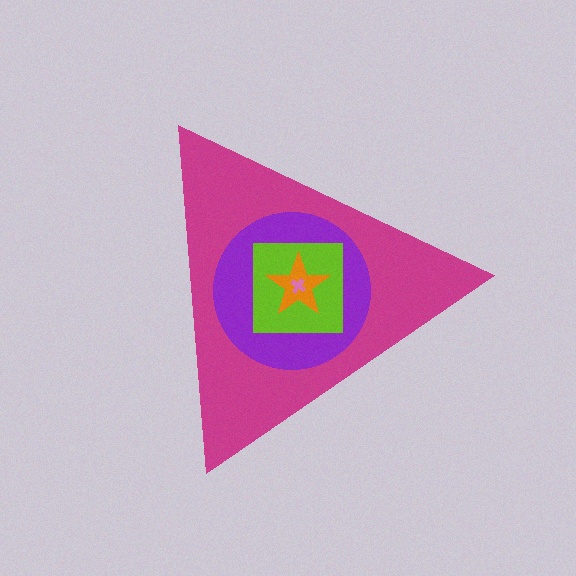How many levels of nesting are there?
5.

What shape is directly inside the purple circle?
The lime square.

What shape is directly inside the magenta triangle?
The purple circle.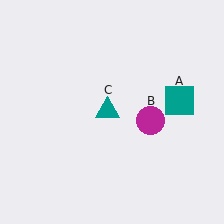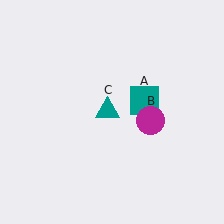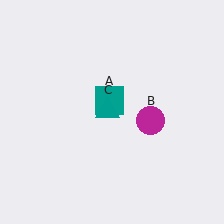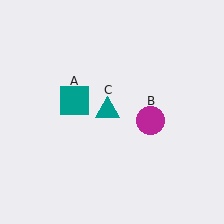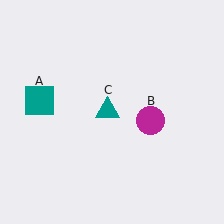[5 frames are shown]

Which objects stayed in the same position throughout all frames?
Magenta circle (object B) and teal triangle (object C) remained stationary.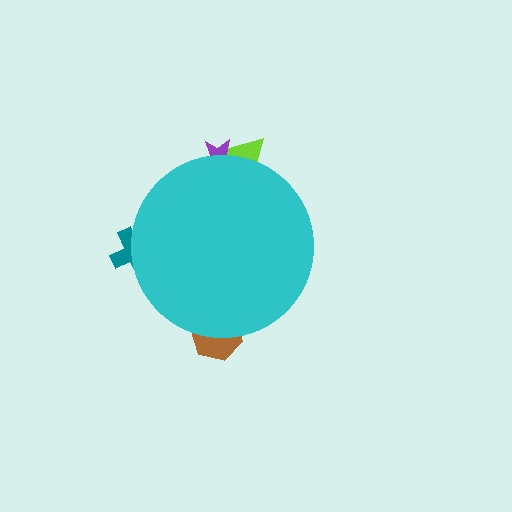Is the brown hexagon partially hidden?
Yes, the brown hexagon is partially hidden behind the cyan circle.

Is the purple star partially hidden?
Yes, the purple star is partially hidden behind the cyan circle.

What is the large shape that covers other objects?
A cyan circle.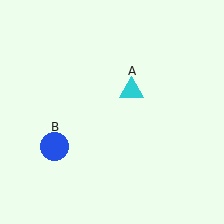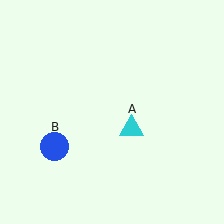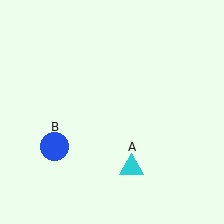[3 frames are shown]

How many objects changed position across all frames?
1 object changed position: cyan triangle (object A).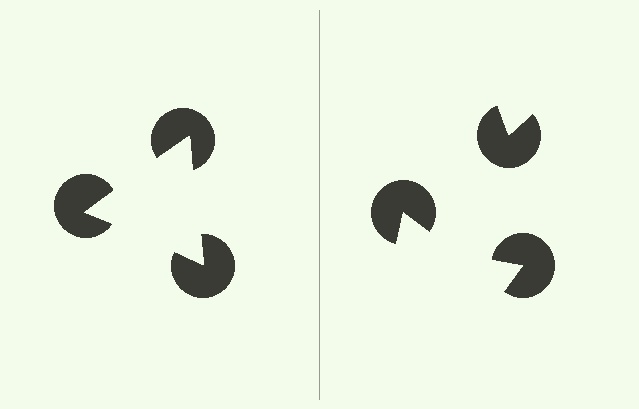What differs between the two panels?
The pac-man discs are positioned identically on both sides; only the wedge orientations differ. On the left they align to a triangle; on the right they are misaligned.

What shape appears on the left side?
An illusory triangle.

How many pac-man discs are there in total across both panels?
6 — 3 on each side.